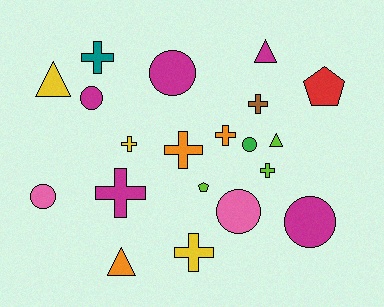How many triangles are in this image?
There are 4 triangles.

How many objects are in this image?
There are 20 objects.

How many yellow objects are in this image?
There are 3 yellow objects.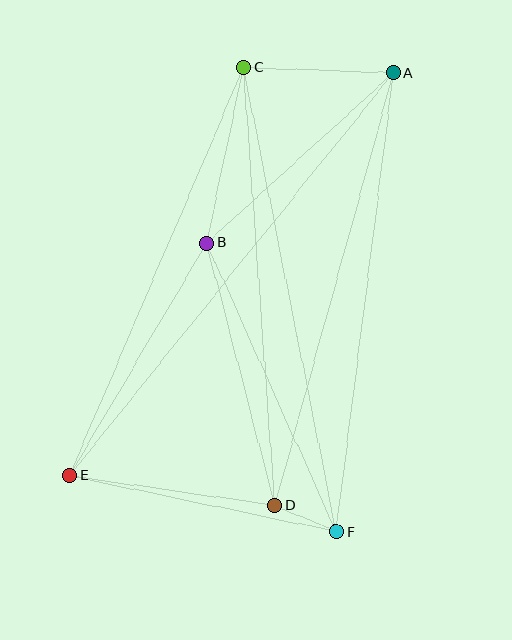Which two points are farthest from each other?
Points A and E are farthest from each other.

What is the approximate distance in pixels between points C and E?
The distance between C and E is approximately 444 pixels.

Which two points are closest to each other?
Points D and F are closest to each other.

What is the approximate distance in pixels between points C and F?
The distance between C and F is approximately 474 pixels.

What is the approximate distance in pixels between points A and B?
The distance between A and B is approximately 252 pixels.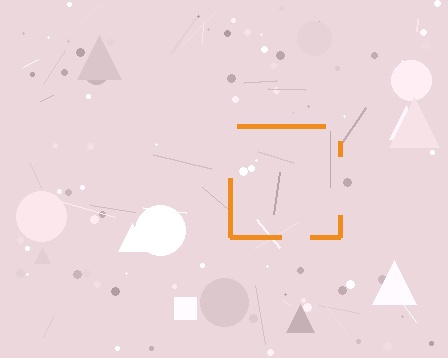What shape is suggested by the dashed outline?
The dashed outline suggests a square.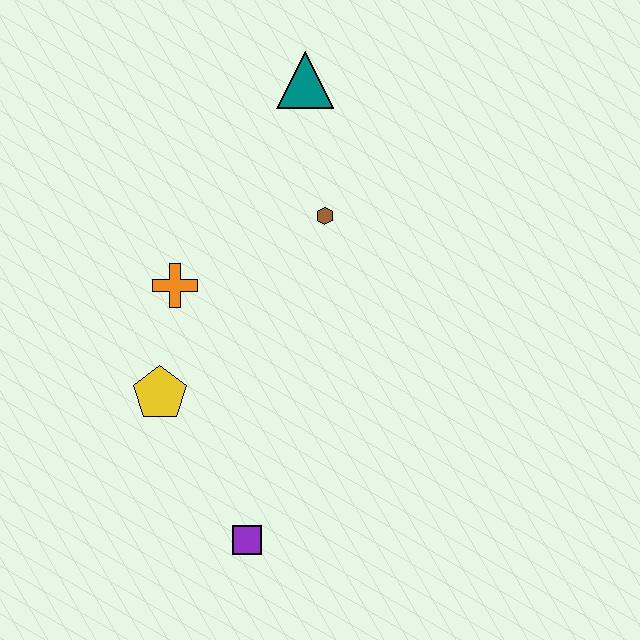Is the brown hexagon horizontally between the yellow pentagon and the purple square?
No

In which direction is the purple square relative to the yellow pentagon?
The purple square is below the yellow pentagon.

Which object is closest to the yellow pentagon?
The orange cross is closest to the yellow pentagon.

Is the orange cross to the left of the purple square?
Yes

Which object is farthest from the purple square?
The teal triangle is farthest from the purple square.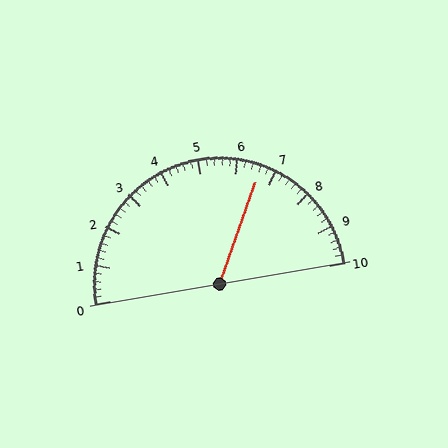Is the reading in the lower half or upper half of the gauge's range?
The reading is in the upper half of the range (0 to 10).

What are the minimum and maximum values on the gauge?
The gauge ranges from 0 to 10.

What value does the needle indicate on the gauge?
The needle indicates approximately 6.6.